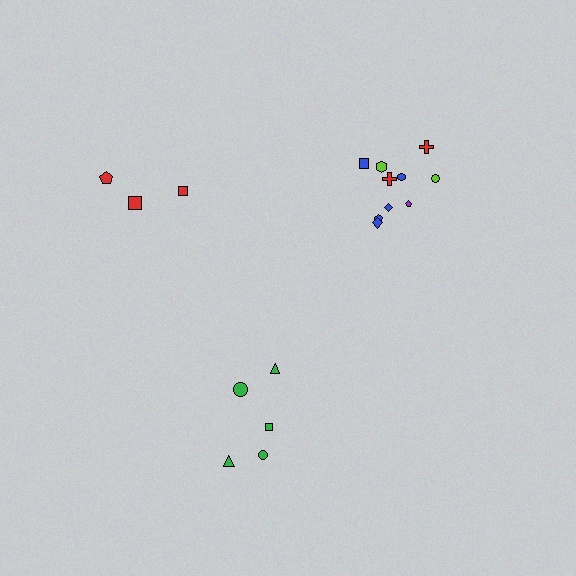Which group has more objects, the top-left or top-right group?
The top-right group.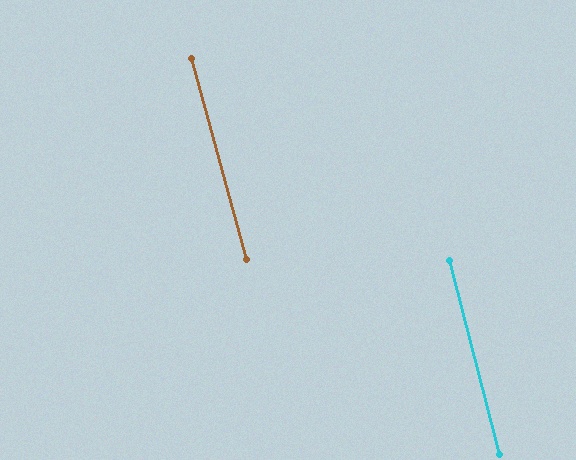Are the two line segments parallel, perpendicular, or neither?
Parallel — their directions differ by only 0.8°.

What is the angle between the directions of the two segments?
Approximately 1 degree.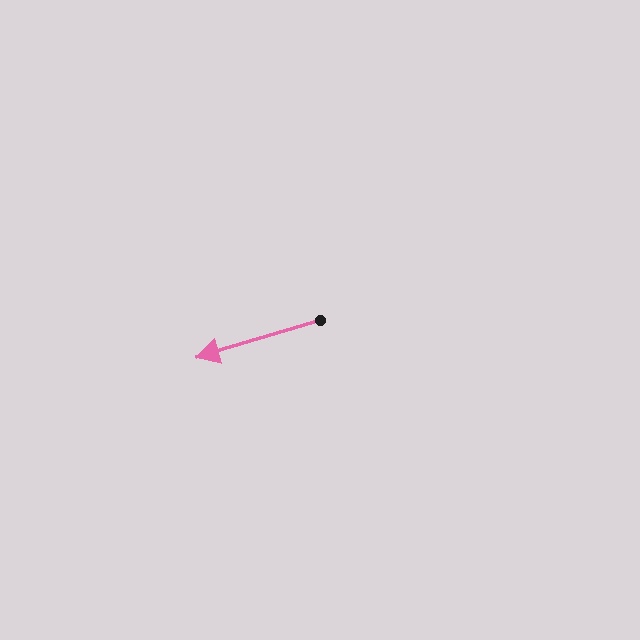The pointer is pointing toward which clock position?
Roughly 8 o'clock.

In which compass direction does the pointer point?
West.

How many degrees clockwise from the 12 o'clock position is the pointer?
Approximately 253 degrees.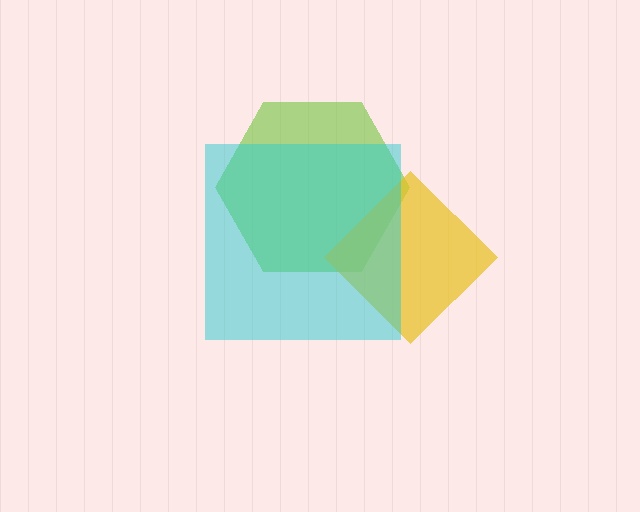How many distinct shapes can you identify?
There are 3 distinct shapes: a lime hexagon, a yellow diamond, a cyan square.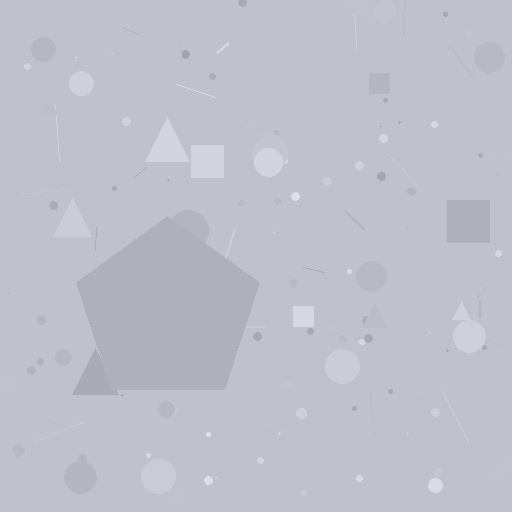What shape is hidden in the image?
A pentagon is hidden in the image.